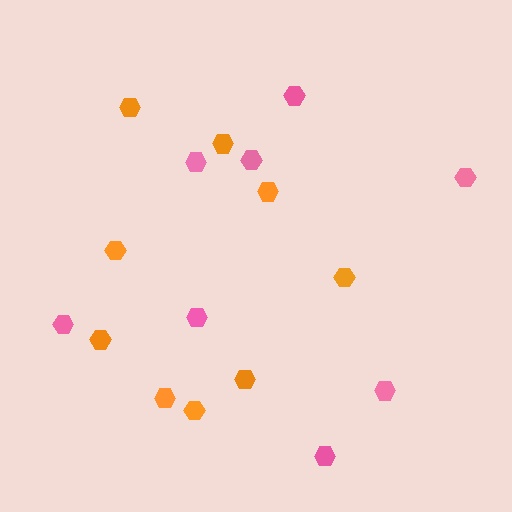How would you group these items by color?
There are 2 groups: one group of orange hexagons (9) and one group of pink hexagons (8).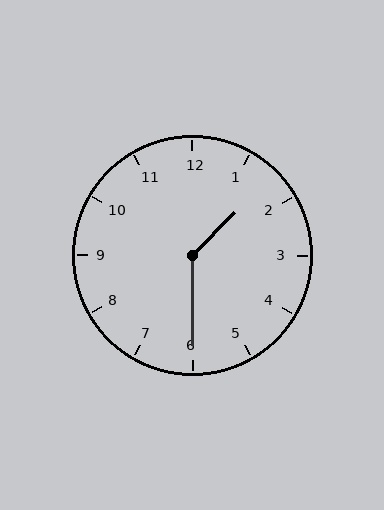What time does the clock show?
1:30.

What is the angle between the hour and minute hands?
Approximately 135 degrees.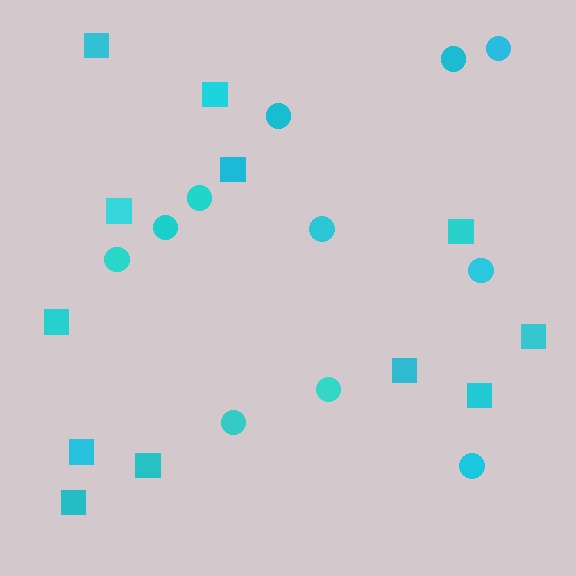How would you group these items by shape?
There are 2 groups: one group of squares (12) and one group of circles (11).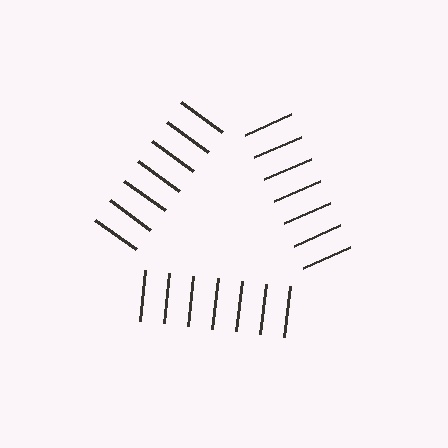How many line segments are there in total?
21 — 7 along each of the 3 edges.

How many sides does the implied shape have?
3 sides — the line-ends trace a triangle.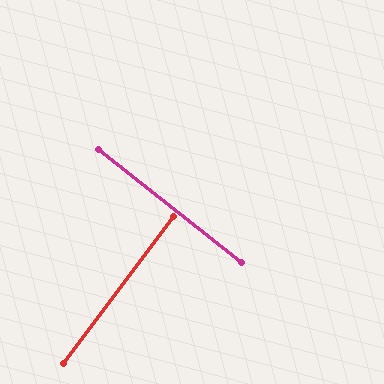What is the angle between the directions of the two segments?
Approximately 89 degrees.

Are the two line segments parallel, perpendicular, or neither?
Perpendicular — they meet at approximately 89°.